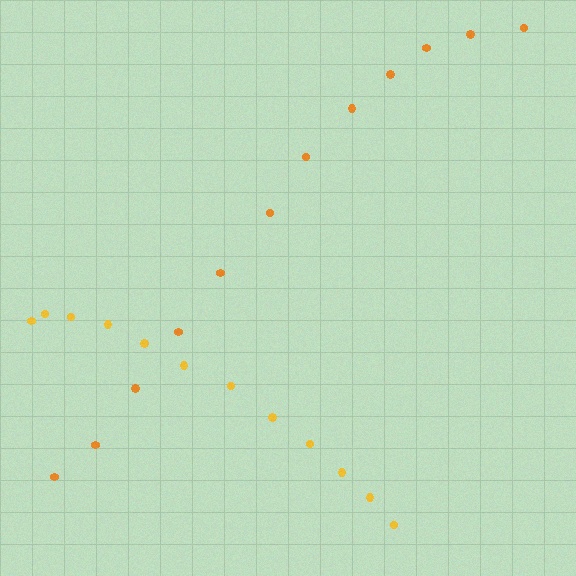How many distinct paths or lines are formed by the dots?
There are 2 distinct paths.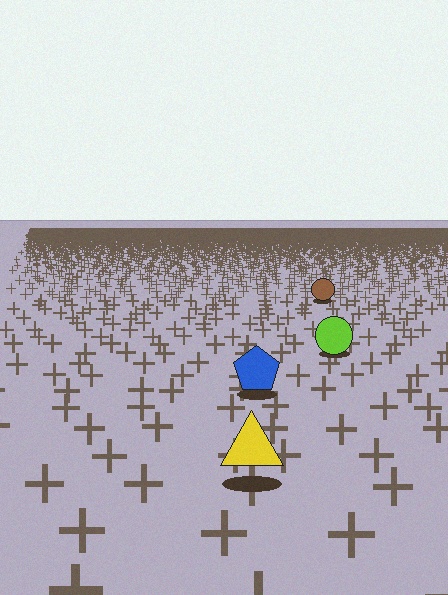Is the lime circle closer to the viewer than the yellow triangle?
No. The yellow triangle is closer — you can tell from the texture gradient: the ground texture is coarser near it.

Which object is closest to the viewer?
The yellow triangle is closest. The texture marks near it are larger and more spread out.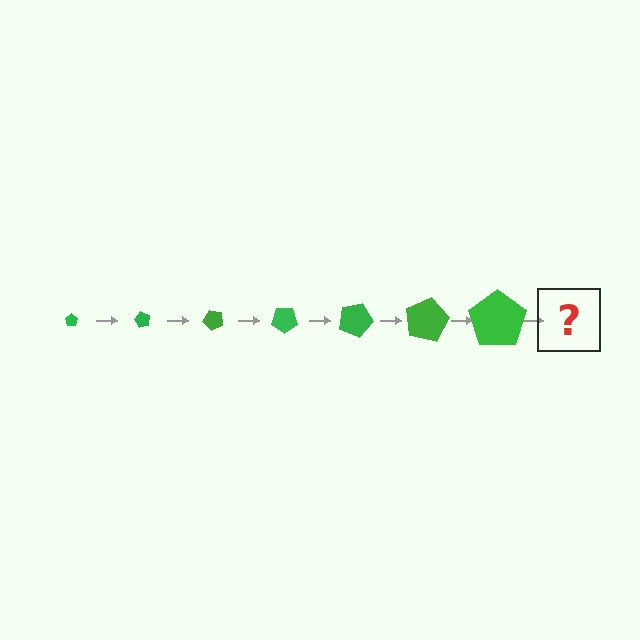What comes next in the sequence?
The next element should be a pentagon, larger than the previous one and rotated 420 degrees from the start.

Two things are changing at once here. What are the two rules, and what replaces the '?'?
The two rules are that the pentagon grows larger each step and it rotates 60 degrees each step. The '?' should be a pentagon, larger than the previous one and rotated 420 degrees from the start.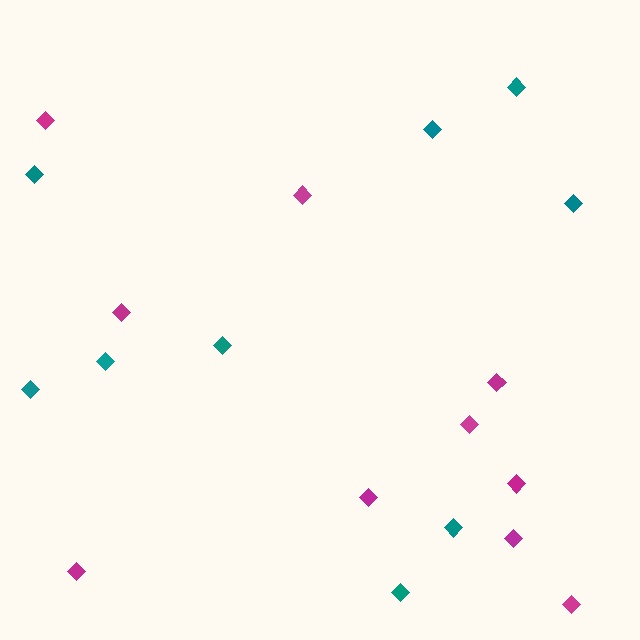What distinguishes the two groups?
There are 2 groups: one group of teal diamonds (9) and one group of magenta diamonds (10).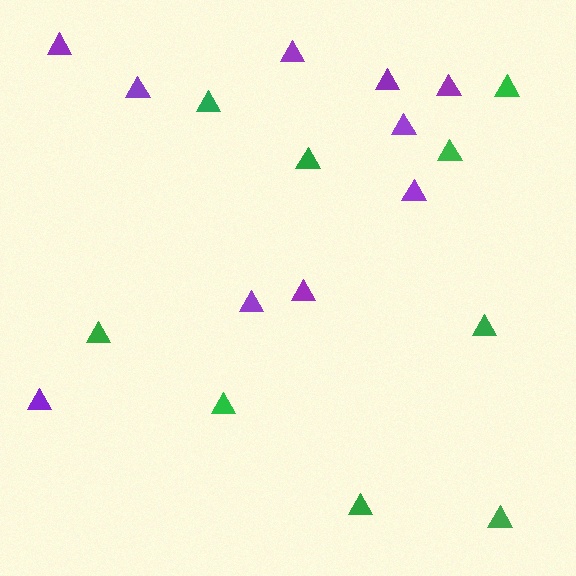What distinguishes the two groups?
There are 2 groups: one group of green triangles (9) and one group of purple triangles (10).